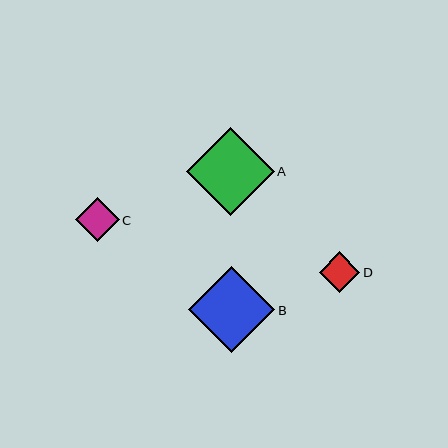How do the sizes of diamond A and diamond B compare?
Diamond A and diamond B are approximately the same size.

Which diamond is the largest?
Diamond A is the largest with a size of approximately 88 pixels.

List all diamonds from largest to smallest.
From largest to smallest: A, B, C, D.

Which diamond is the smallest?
Diamond D is the smallest with a size of approximately 40 pixels.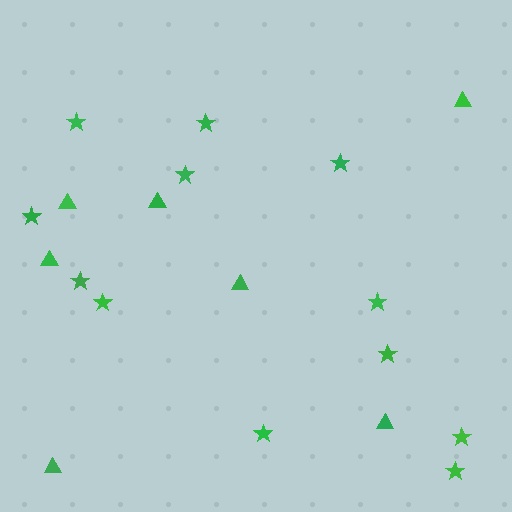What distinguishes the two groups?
There are 2 groups: one group of stars (12) and one group of triangles (7).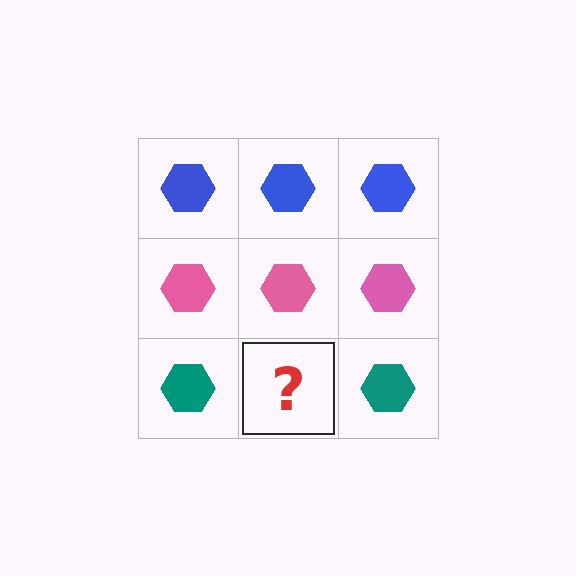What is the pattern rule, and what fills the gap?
The rule is that each row has a consistent color. The gap should be filled with a teal hexagon.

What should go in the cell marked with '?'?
The missing cell should contain a teal hexagon.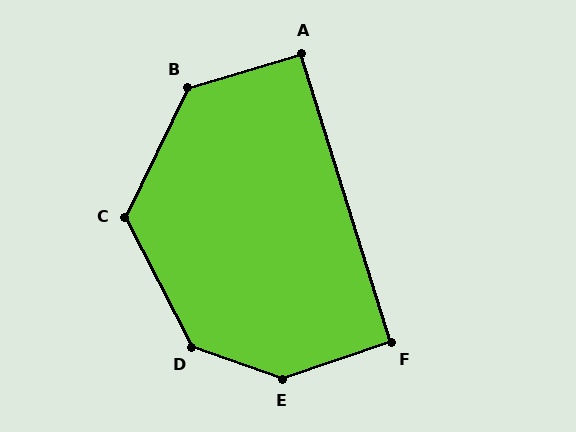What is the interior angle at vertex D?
Approximately 136 degrees (obtuse).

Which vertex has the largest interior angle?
E, at approximately 142 degrees.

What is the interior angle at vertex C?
Approximately 127 degrees (obtuse).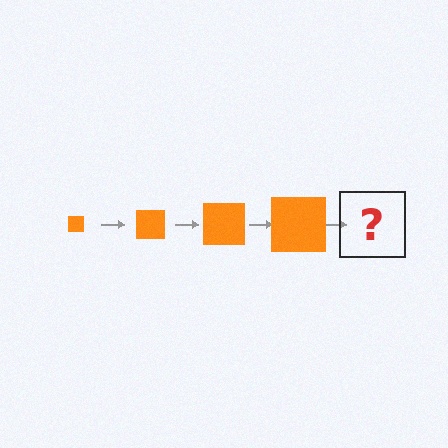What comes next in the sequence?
The next element should be an orange square, larger than the previous one.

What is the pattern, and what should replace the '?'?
The pattern is that the square gets progressively larger each step. The '?' should be an orange square, larger than the previous one.